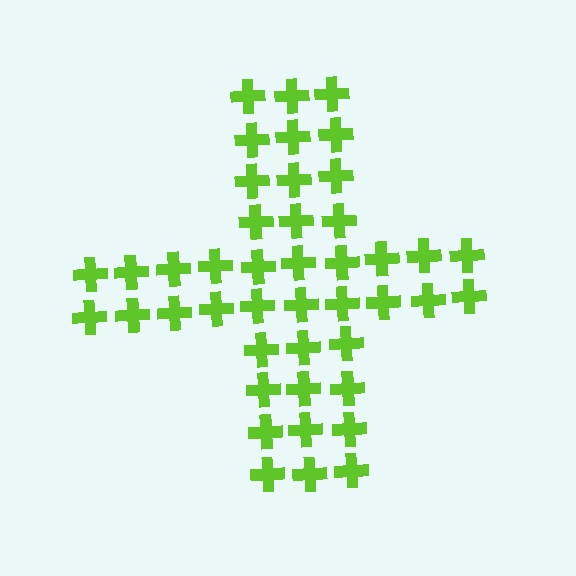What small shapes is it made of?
It is made of small crosses.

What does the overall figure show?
The overall figure shows a cross.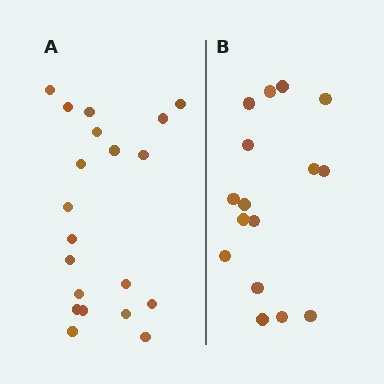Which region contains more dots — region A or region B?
Region A (the left region) has more dots.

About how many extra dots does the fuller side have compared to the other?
Region A has about 4 more dots than region B.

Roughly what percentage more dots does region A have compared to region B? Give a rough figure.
About 25% more.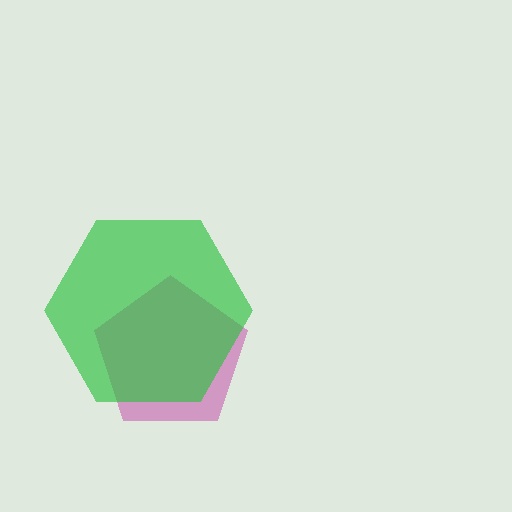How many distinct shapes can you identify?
There are 2 distinct shapes: a magenta pentagon, a green hexagon.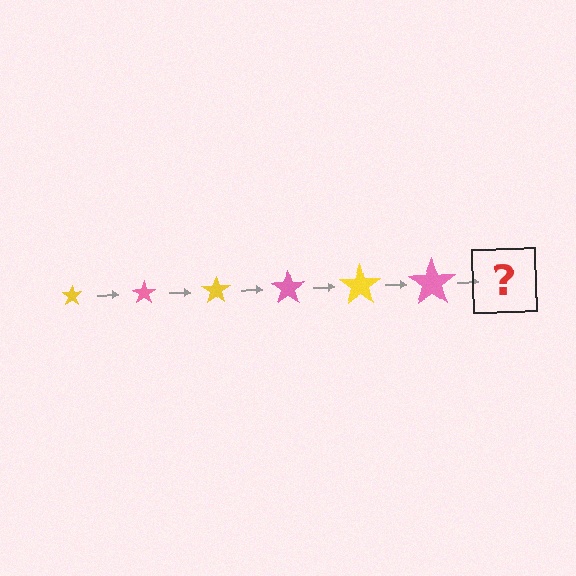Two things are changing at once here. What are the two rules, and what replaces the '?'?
The two rules are that the star grows larger each step and the color cycles through yellow and pink. The '?' should be a yellow star, larger than the previous one.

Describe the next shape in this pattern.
It should be a yellow star, larger than the previous one.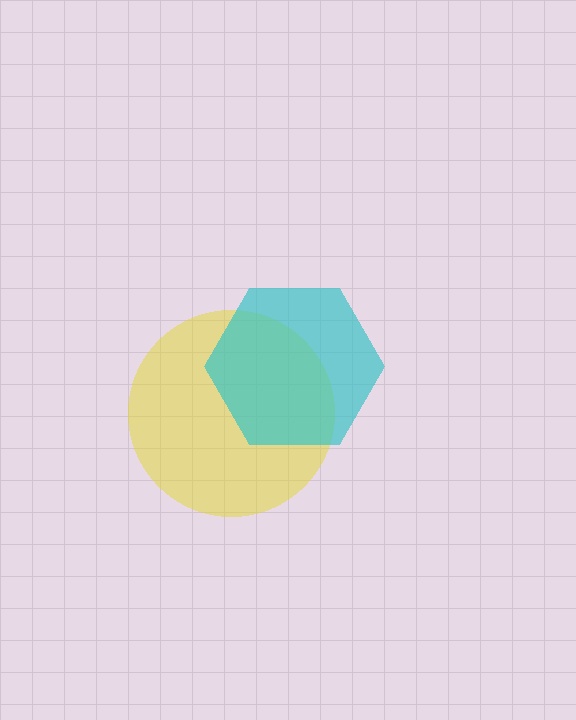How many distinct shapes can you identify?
There are 2 distinct shapes: a yellow circle, a cyan hexagon.